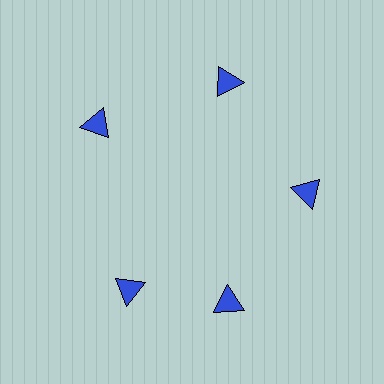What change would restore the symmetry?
The symmetry would be restored by rotating it back into even spacing with its neighbors so that all 5 triangles sit at equal angles and equal distance from the center.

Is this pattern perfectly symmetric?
No. The 5 blue triangles are arranged in a ring, but one element near the 8 o'clock position is rotated out of alignment along the ring, breaking the 5-fold rotational symmetry.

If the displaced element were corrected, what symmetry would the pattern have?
It would have 5-fold rotational symmetry — the pattern would map onto itself every 72 degrees.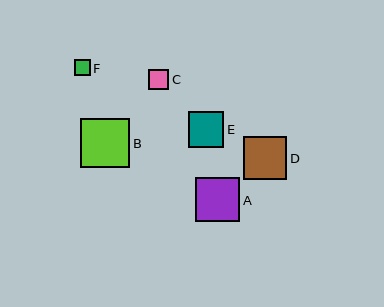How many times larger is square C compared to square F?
Square C is approximately 1.3 times the size of square F.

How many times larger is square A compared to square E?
Square A is approximately 1.2 times the size of square E.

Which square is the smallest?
Square F is the smallest with a size of approximately 16 pixels.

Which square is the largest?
Square B is the largest with a size of approximately 49 pixels.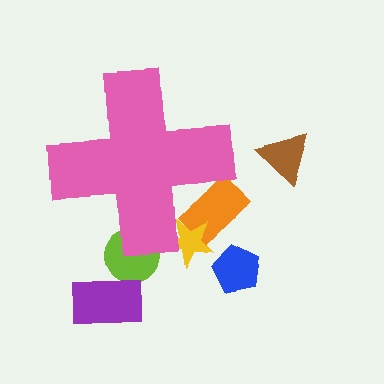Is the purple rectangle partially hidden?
No, the purple rectangle is fully visible.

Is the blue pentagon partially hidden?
No, the blue pentagon is fully visible.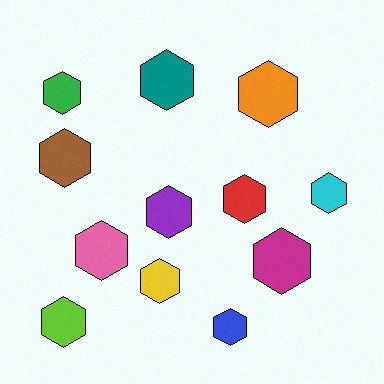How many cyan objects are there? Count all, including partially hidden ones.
There is 1 cyan object.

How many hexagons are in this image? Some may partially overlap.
There are 12 hexagons.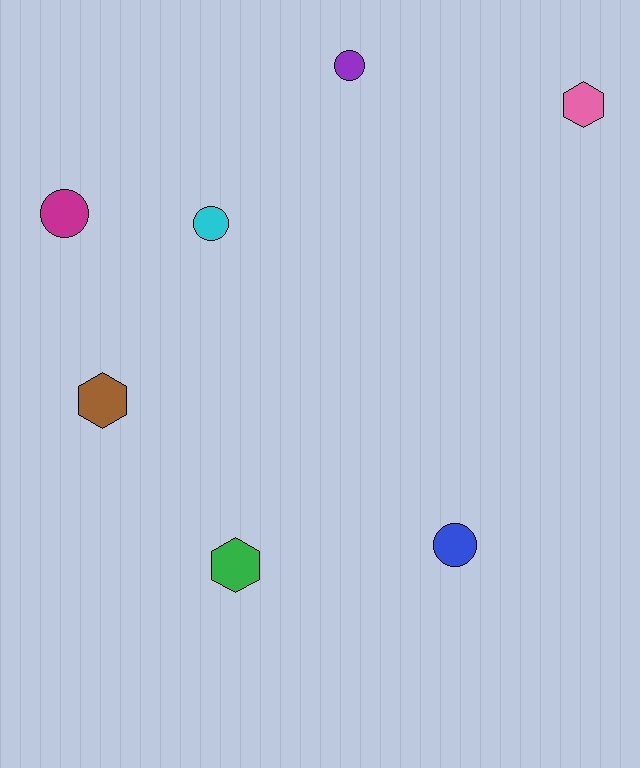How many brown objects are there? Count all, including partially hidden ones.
There is 1 brown object.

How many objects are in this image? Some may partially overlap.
There are 7 objects.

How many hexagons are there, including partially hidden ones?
There are 3 hexagons.